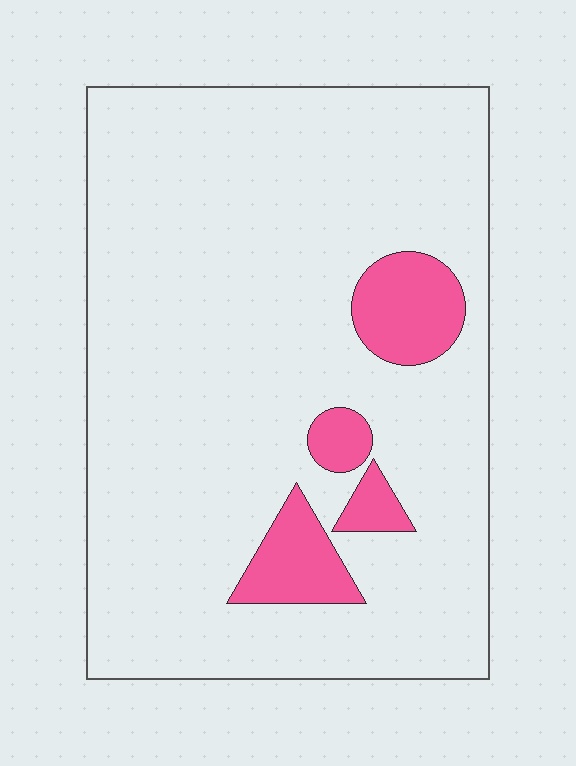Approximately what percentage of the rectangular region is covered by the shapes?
Approximately 10%.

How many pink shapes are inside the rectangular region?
4.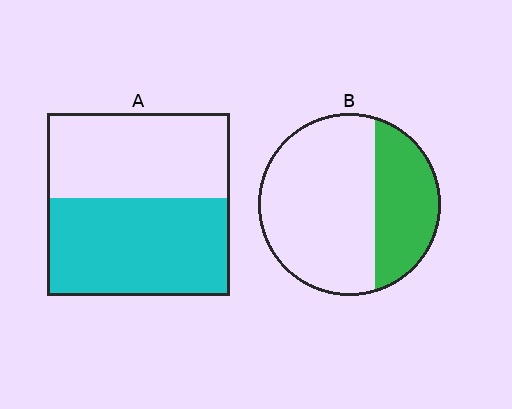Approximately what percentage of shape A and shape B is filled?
A is approximately 55% and B is approximately 30%.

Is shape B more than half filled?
No.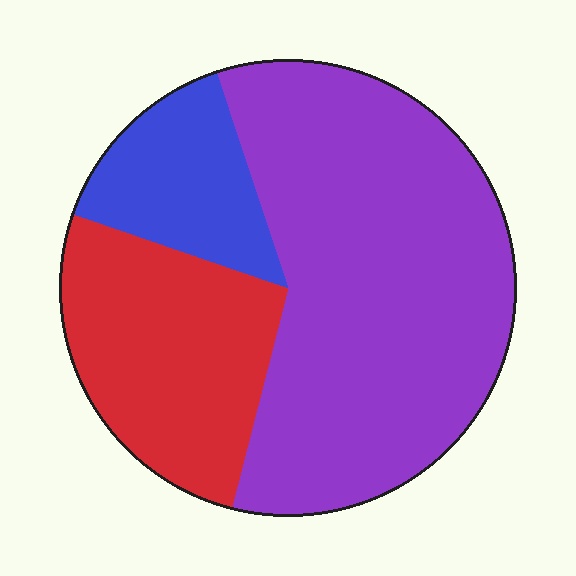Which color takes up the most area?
Purple, at roughly 60%.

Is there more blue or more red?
Red.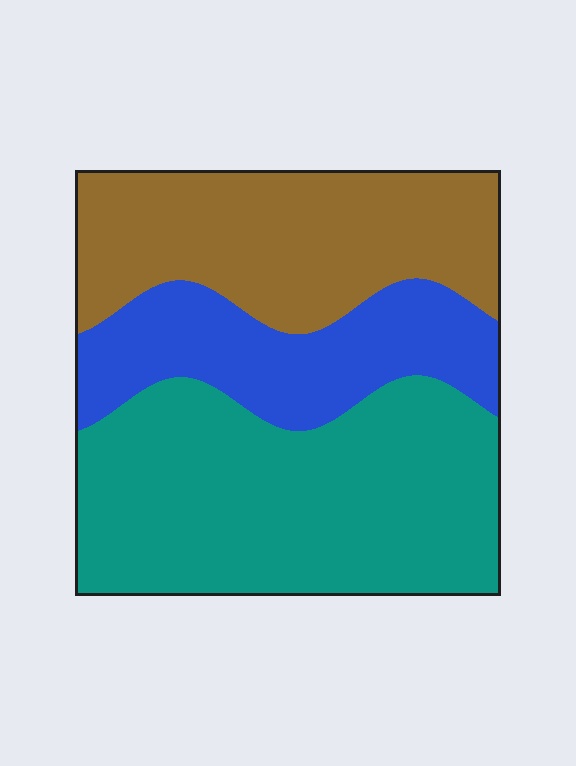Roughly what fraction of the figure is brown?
Brown covers about 30% of the figure.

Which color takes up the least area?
Blue, at roughly 25%.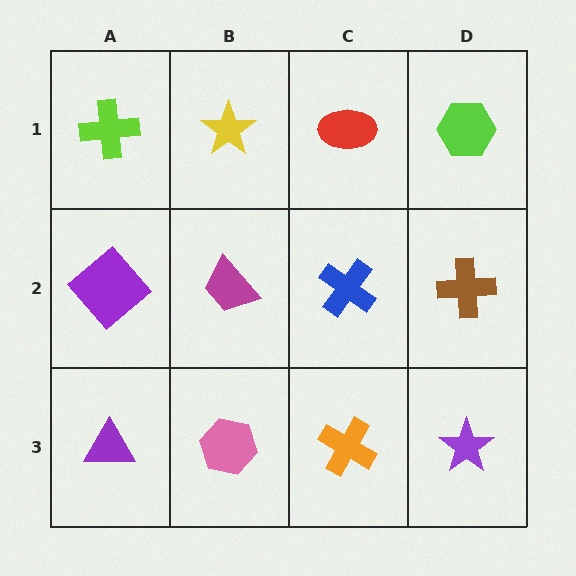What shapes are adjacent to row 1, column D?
A brown cross (row 2, column D), a red ellipse (row 1, column C).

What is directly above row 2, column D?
A lime hexagon.